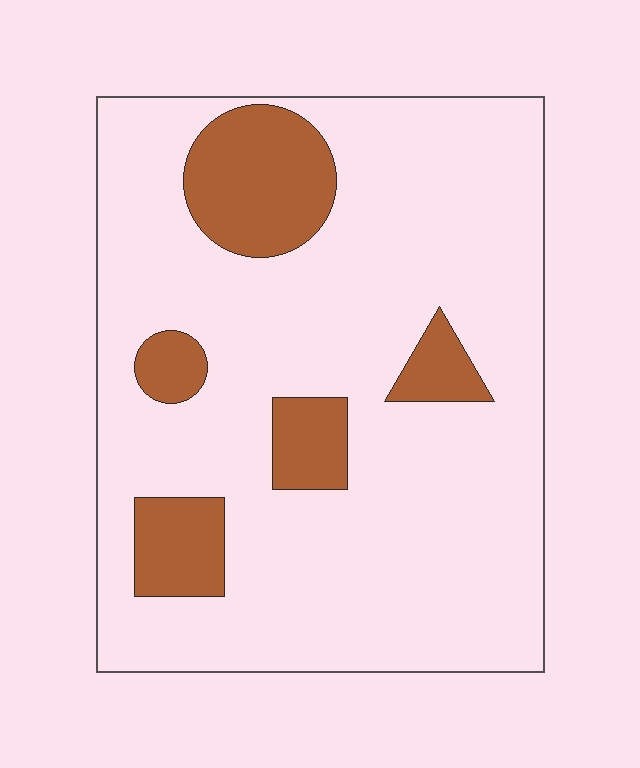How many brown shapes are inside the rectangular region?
5.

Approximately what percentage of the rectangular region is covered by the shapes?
Approximately 15%.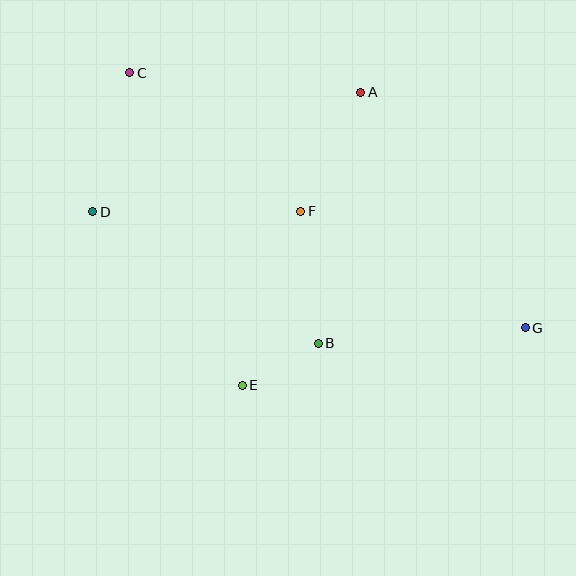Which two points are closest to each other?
Points B and E are closest to each other.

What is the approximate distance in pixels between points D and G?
The distance between D and G is approximately 448 pixels.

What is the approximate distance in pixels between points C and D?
The distance between C and D is approximately 144 pixels.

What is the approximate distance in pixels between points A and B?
The distance between A and B is approximately 254 pixels.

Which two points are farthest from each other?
Points C and G are farthest from each other.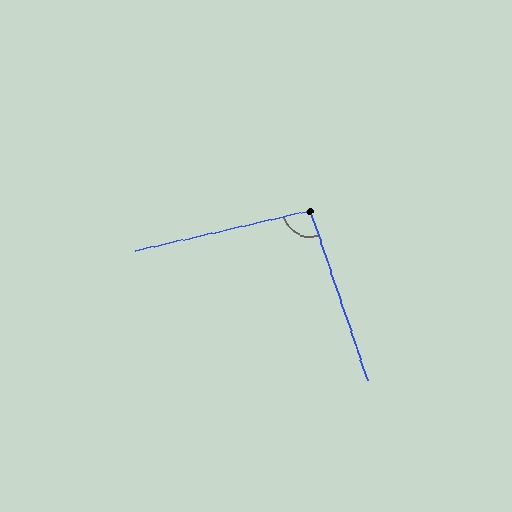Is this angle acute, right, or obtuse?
It is obtuse.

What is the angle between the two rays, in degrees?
Approximately 96 degrees.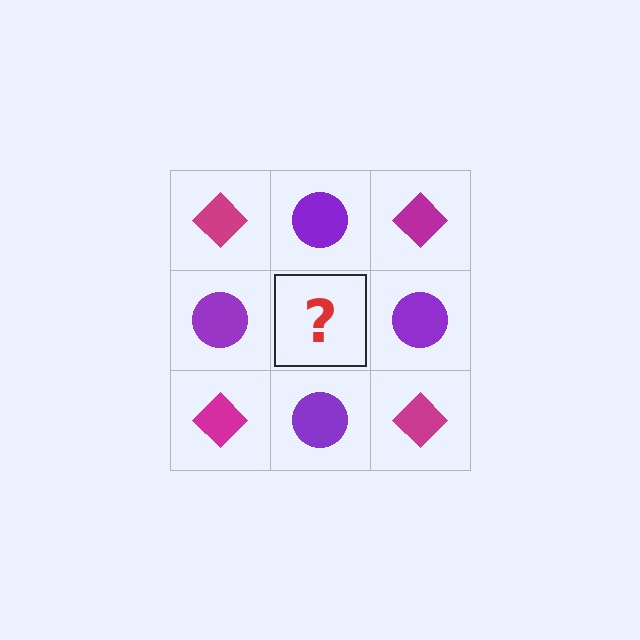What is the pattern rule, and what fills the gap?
The rule is that it alternates magenta diamond and purple circle in a checkerboard pattern. The gap should be filled with a magenta diamond.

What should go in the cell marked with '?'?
The missing cell should contain a magenta diamond.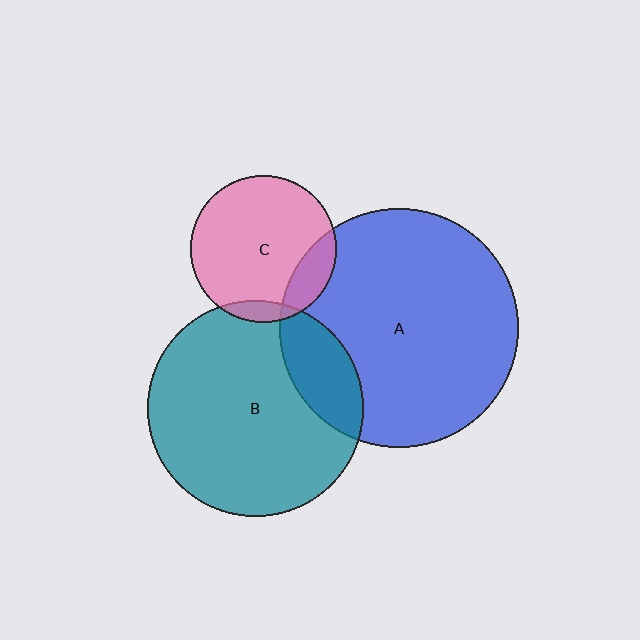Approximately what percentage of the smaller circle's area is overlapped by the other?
Approximately 15%.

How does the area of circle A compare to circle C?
Approximately 2.7 times.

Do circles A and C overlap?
Yes.